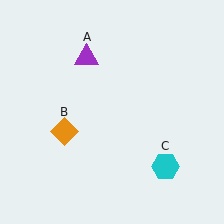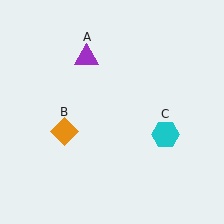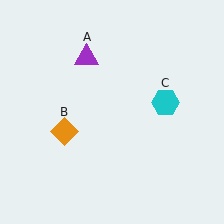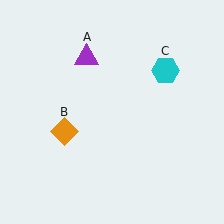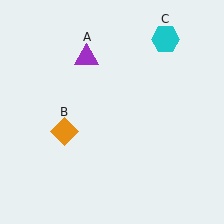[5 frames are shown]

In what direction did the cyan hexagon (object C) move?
The cyan hexagon (object C) moved up.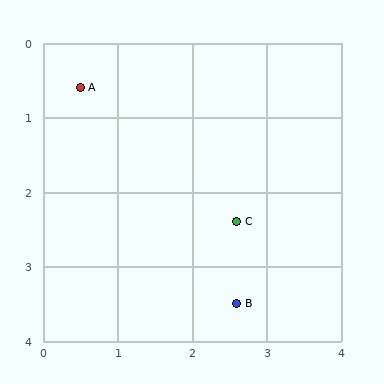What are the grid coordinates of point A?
Point A is at approximately (0.5, 0.6).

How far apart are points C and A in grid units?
Points C and A are about 2.8 grid units apart.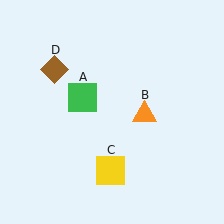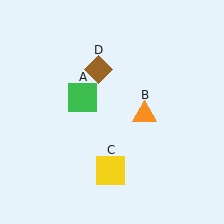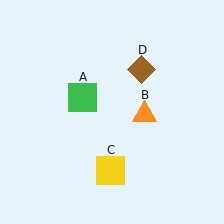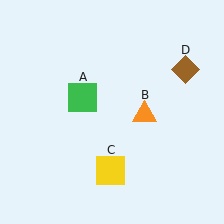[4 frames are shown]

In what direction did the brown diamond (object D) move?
The brown diamond (object D) moved right.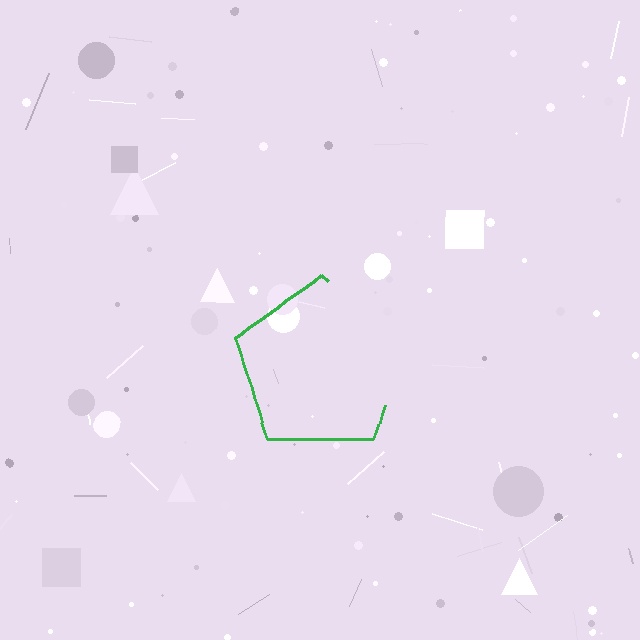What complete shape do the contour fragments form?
The contour fragments form a pentagon.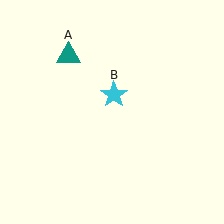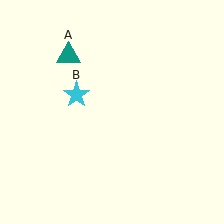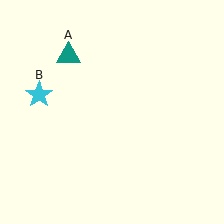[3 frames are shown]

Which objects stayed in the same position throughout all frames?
Teal triangle (object A) remained stationary.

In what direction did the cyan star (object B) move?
The cyan star (object B) moved left.